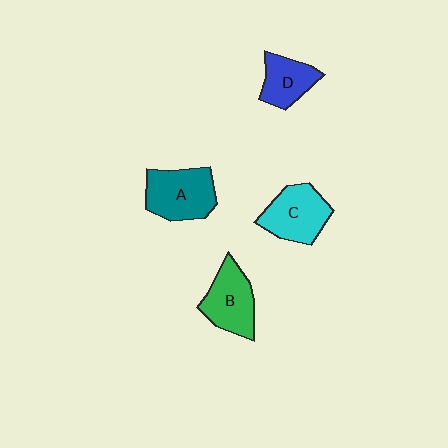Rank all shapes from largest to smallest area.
From largest to smallest: A (teal), C (cyan), B (green), D (blue).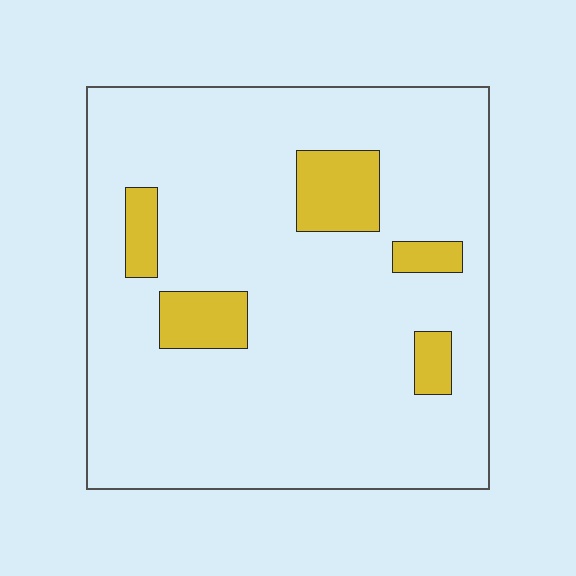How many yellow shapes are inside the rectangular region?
5.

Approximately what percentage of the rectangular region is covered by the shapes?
Approximately 10%.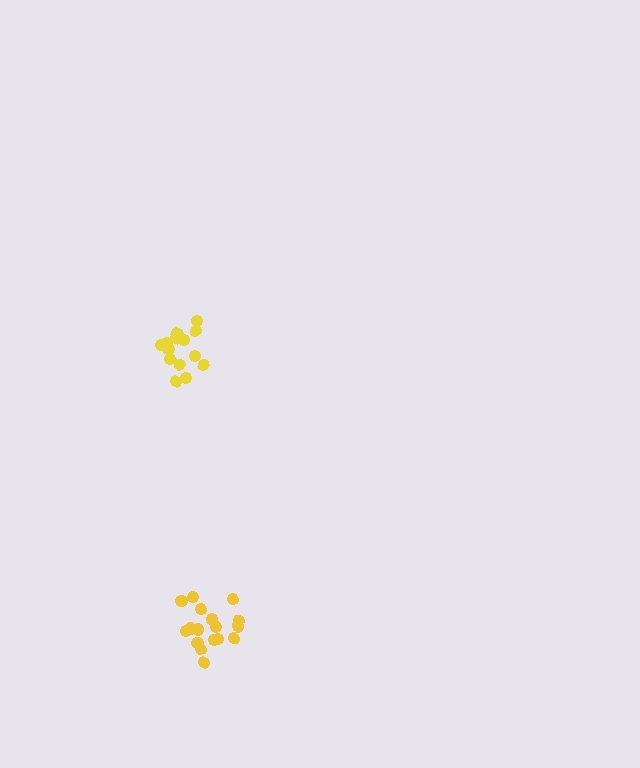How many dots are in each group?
Group 1: 14 dots, Group 2: 17 dots (31 total).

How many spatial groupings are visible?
There are 2 spatial groupings.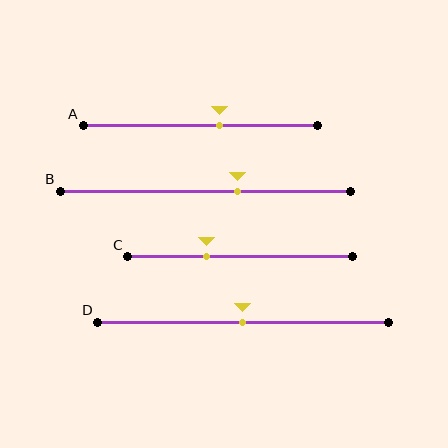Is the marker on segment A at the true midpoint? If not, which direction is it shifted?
No, the marker on segment A is shifted to the right by about 8% of the segment length.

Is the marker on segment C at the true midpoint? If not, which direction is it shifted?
No, the marker on segment C is shifted to the left by about 15% of the segment length.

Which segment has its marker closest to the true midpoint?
Segment D has its marker closest to the true midpoint.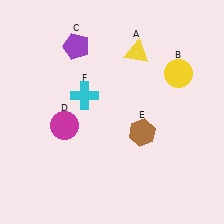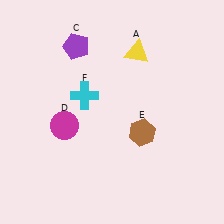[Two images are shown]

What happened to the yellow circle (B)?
The yellow circle (B) was removed in Image 2. It was in the top-right area of Image 1.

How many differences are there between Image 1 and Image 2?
There is 1 difference between the two images.